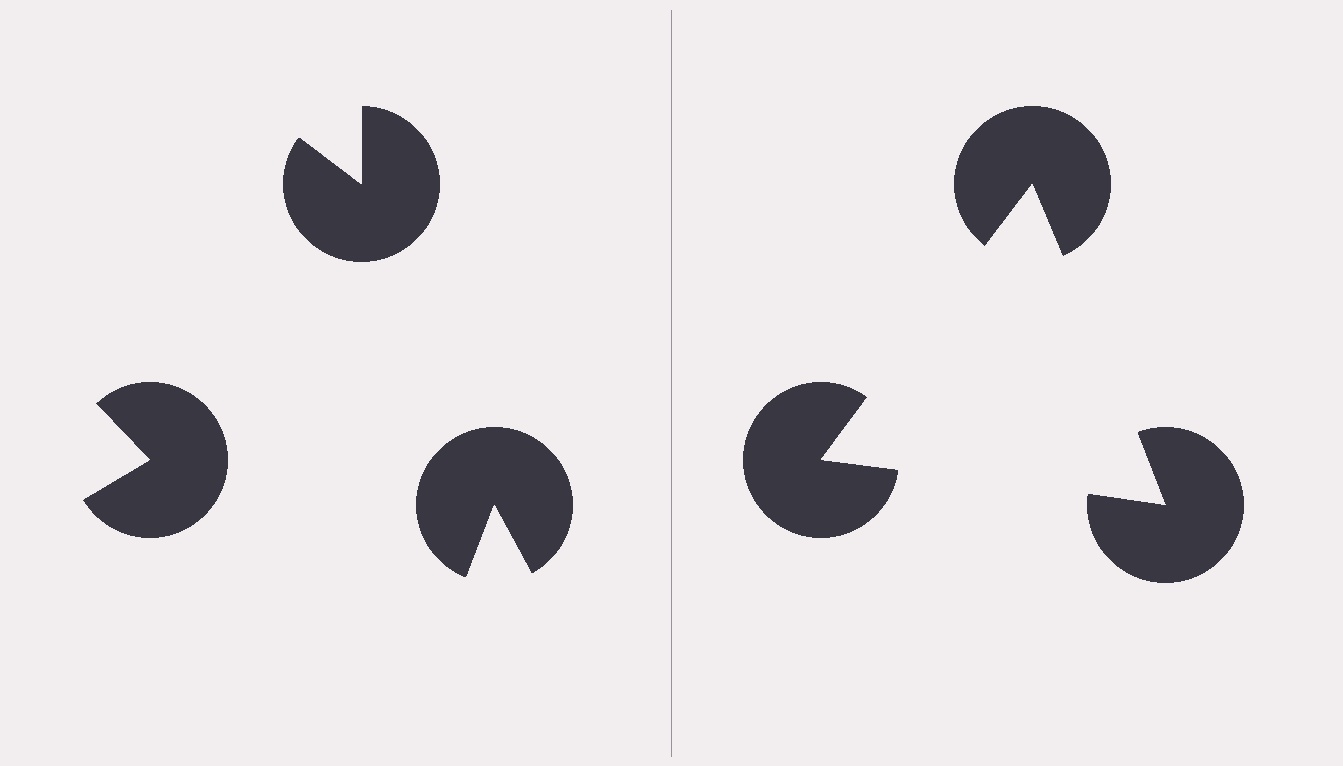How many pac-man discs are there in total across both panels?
6 — 3 on each side.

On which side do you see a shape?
An illusory triangle appears on the right side. On the left side the wedge cuts are rotated, so no coherent shape forms.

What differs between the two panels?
The pac-man discs are positioned identically on both sides; only the wedge orientations differ. On the right they align to a triangle; on the left they are misaligned.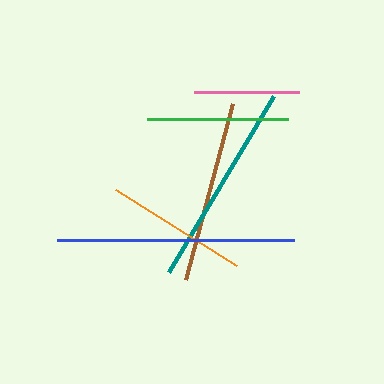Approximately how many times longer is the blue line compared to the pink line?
The blue line is approximately 2.3 times the length of the pink line.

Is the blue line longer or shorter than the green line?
The blue line is longer than the green line.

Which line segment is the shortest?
The pink line is the shortest at approximately 104 pixels.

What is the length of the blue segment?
The blue segment is approximately 237 pixels long.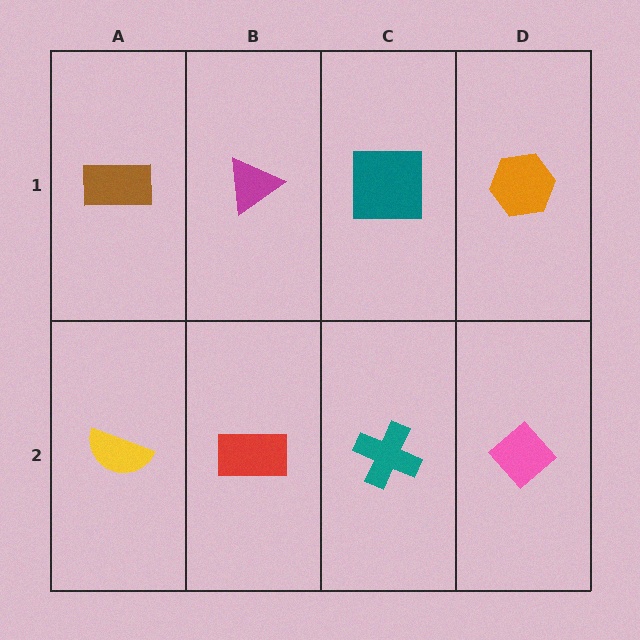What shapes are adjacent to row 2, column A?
A brown rectangle (row 1, column A), a red rectangle (row 2, column B).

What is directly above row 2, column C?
A teal square.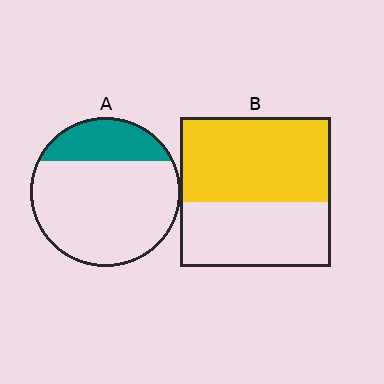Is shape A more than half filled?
No.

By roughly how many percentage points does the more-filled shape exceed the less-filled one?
By roughly 30 percentage points (B over A).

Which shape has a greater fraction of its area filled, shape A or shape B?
Shape B.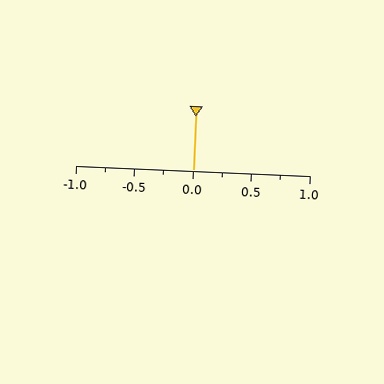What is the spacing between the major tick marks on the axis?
The major ticks are spaced 0.5 apart.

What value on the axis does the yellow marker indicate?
The marker indicates approximately 0.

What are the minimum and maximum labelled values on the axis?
The axis runs from -1.0 to 1.0.